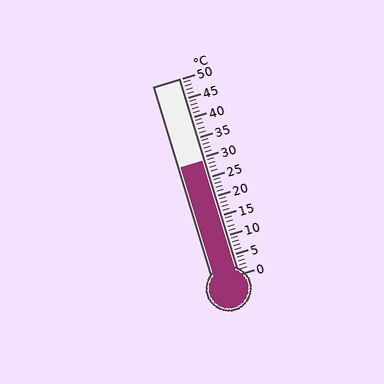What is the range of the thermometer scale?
The thermometer scale ranges from 0°C to 50°C.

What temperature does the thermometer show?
The thermometer shows approximately 29°C.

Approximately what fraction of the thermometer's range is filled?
The thermometer is filled to approximately 60% of its range.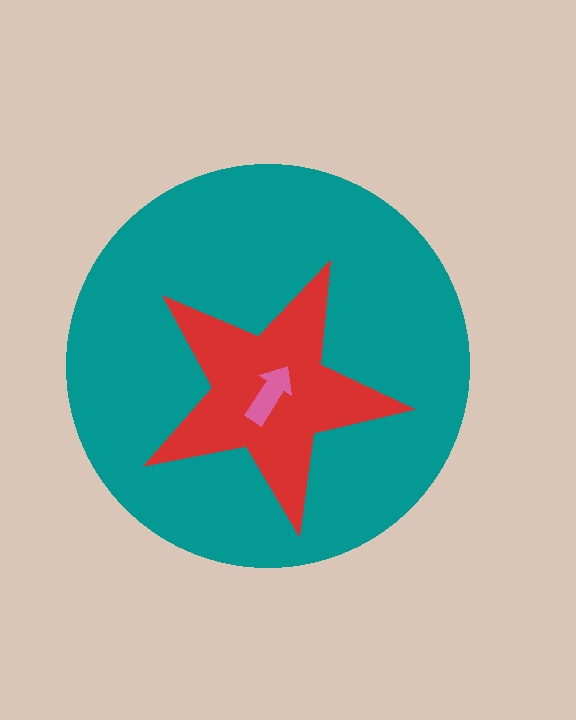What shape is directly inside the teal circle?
The red star.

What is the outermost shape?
The teal circle.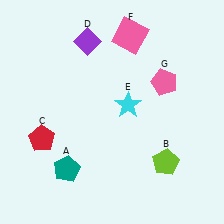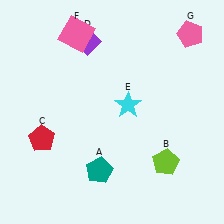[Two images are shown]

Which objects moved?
The objects that moved are: the teal pentagon (A), the pink square (F), the pink pentagon (G).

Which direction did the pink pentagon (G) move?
The pink pentagon (G) moved up.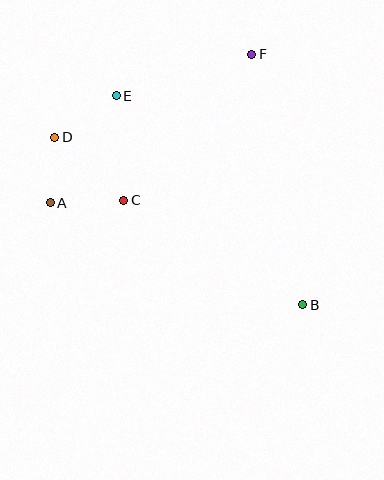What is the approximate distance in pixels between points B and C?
The distance between B and C is approximately 207 pixels.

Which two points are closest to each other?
Points A and D are closest to each other.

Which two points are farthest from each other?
Points B and D are farthest from each other.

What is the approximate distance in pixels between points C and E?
The distance between C and E is approximately 105 pixels.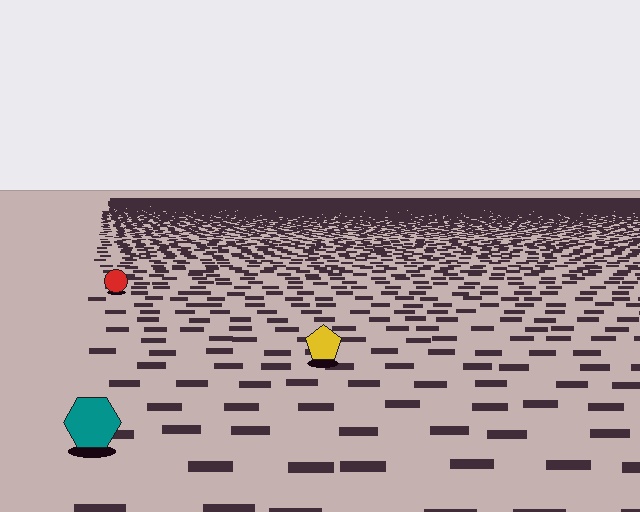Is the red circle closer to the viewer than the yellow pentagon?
No. The yellow pentagon is closer — you can tell from the texture gradient: the ground texture is coarser near it.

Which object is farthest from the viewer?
The red circle is farthest from the viewer. It appears smaller and the ground texture around it is denser.